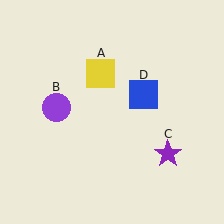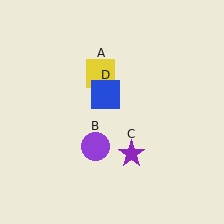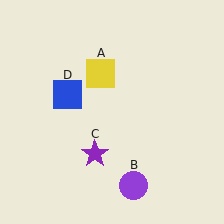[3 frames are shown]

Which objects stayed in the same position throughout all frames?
Yellow square (object A) remained stationary.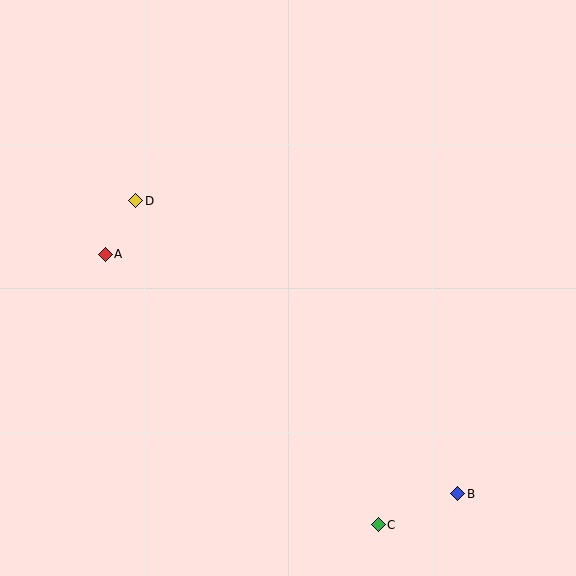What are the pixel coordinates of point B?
Point B is at (458, 494).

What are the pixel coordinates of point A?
Point A is at (105, 254).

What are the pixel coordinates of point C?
Point C is at (378, 525).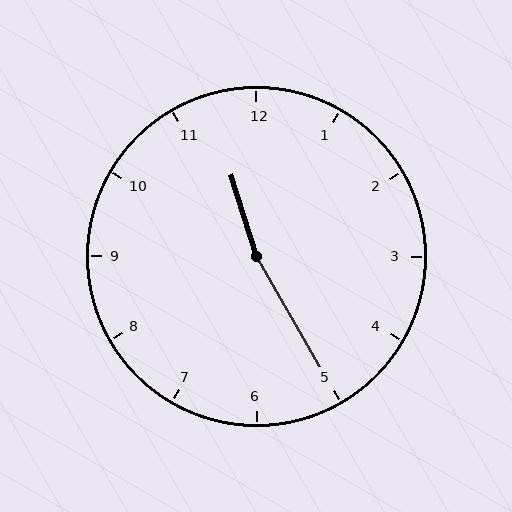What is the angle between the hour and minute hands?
Approximately 168 degrees.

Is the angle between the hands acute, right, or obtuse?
It is obtuse.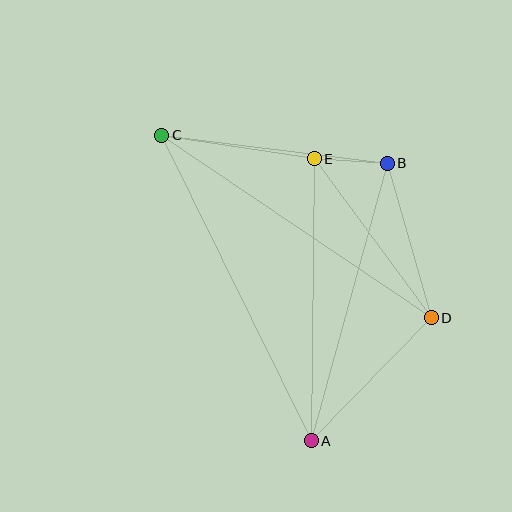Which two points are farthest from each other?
Points A and C are farthest from each other.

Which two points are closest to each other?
Points B and E are closest to each other.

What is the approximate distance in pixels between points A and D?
The distance between A and D is approximately 172 pixels.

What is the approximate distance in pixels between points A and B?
The distance between A and B is approximately 288 pixels.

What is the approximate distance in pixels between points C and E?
The distance between C and E is approximately 154 pixels.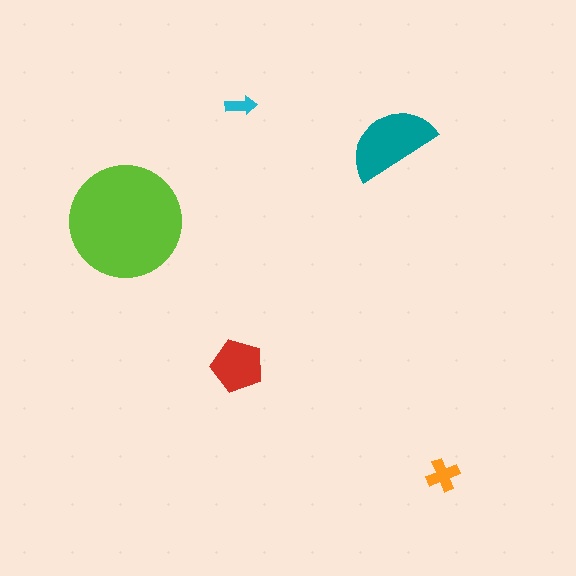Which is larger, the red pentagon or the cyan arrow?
The red pentagon.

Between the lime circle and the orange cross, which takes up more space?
The lime circle.